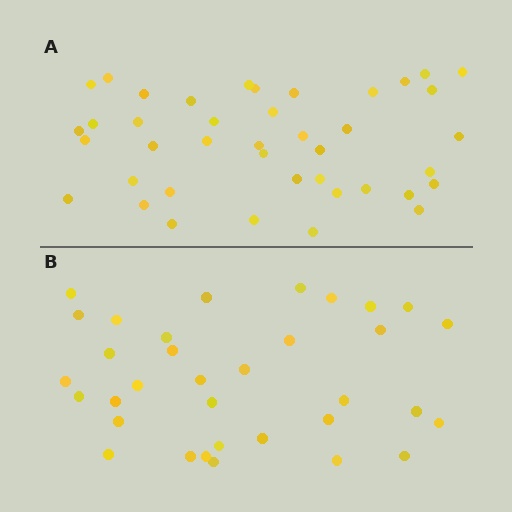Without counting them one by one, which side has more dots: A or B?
Region A (the top region) has more dots.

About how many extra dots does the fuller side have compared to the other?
Region A has roughly 8 or so more dots than region B.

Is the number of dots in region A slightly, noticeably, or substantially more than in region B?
Region A has only slightly more — the two regions are fairly close. The ratio is roughly 1.2 to 1.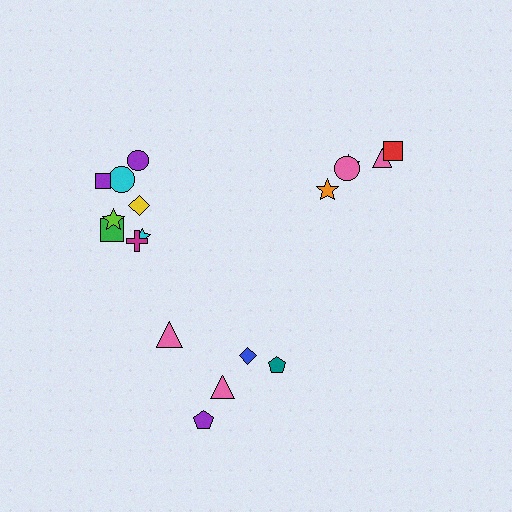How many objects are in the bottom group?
There are 5 objects.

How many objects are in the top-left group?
There are 8 objects.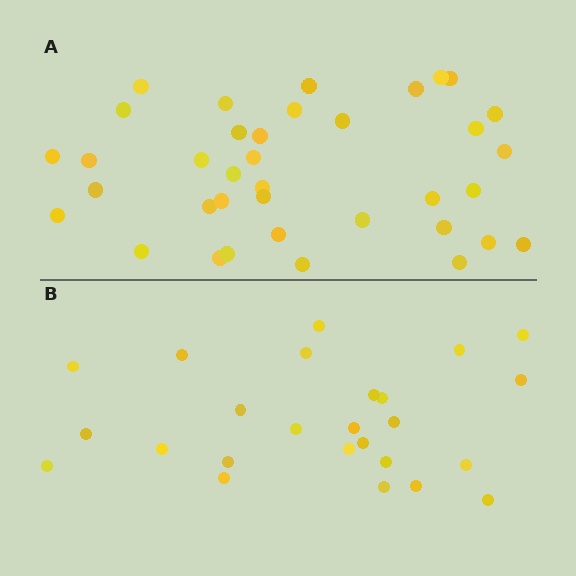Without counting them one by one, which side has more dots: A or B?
Region A (the top region) has more dots.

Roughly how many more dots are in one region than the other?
Region A has roughly 12 or so more dots than region B.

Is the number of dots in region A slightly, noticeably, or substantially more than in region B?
Region A has substantially more. The ratio is roughly 1.5 to 1.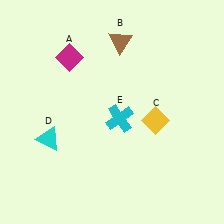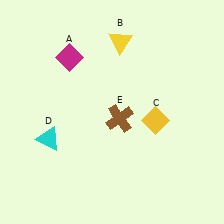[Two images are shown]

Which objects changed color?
B changed from brown to yellow. E changed from cyan to brown.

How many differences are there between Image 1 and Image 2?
There are 2 differences between the two images.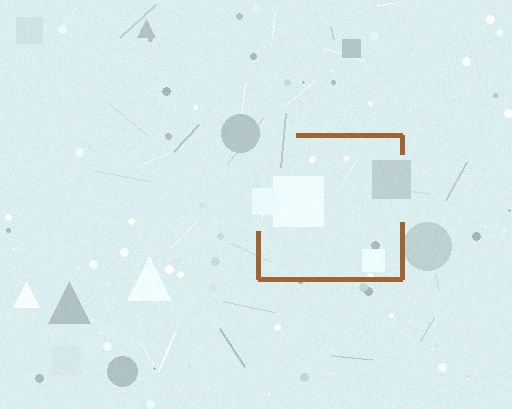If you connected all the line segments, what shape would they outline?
They would outline a square.